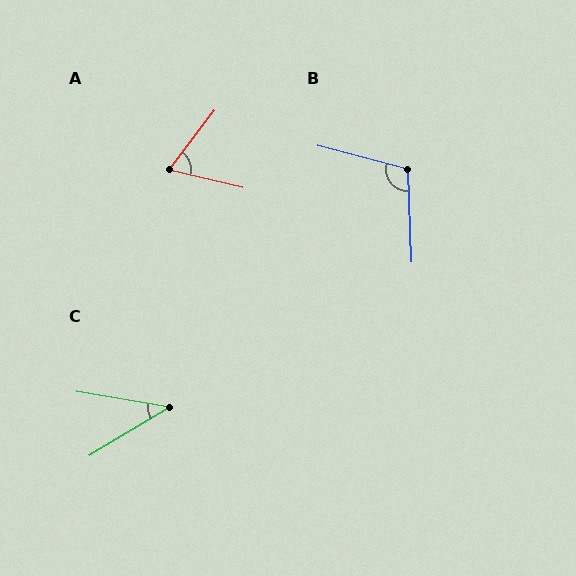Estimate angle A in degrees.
Approximately 66 degrees.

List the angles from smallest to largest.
C (41°), A (66°), B (107°).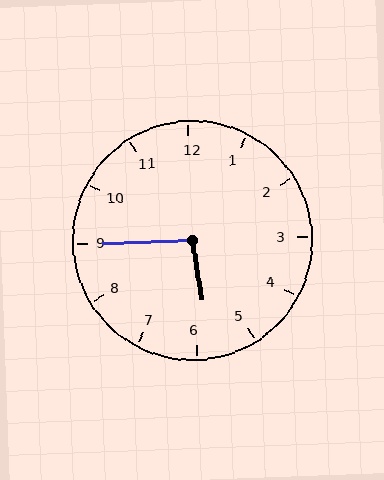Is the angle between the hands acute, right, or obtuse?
It is obtuse.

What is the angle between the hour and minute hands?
Approximately 98 degrees.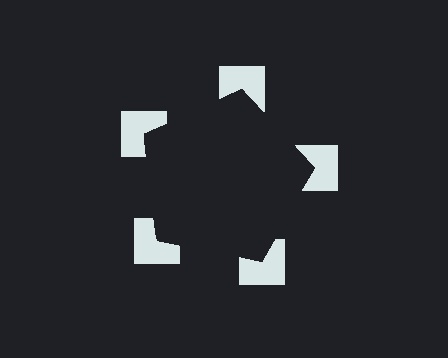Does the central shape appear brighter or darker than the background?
It typically appears slightly darker than the background, even though no actual brightness change is drawn.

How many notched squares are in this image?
There are 5 — one at each vertex of the illusory pentagon.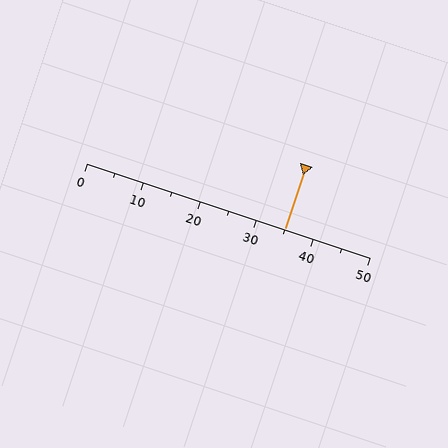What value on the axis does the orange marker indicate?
The marker indicates approximately 35.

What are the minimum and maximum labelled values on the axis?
The axis runs from 0 to 50.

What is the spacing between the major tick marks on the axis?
The major ticks are spaced 10 apart.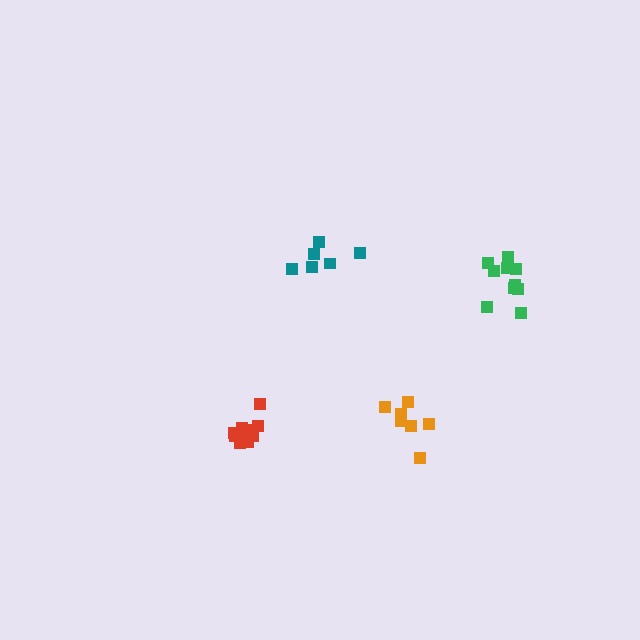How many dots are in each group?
Group 1: 6 dots, Group 2: 10 dots, Group 3: 7 dots, Group 4: 11 dots (34 total).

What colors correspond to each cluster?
The clusters are colored: teal, green, orange, red.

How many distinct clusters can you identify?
There are 4 distinct clusters.